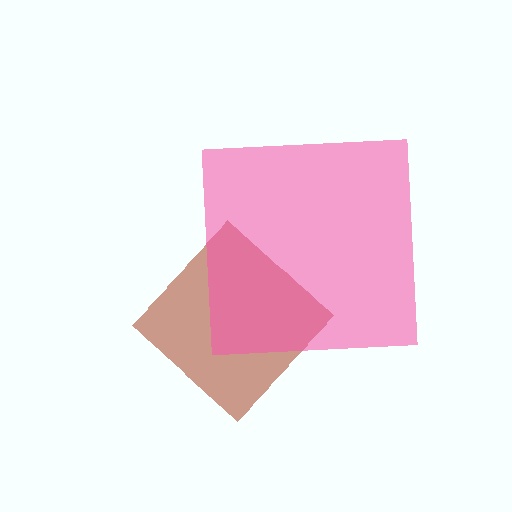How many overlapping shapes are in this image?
There are 2 overlapping shapes in the image.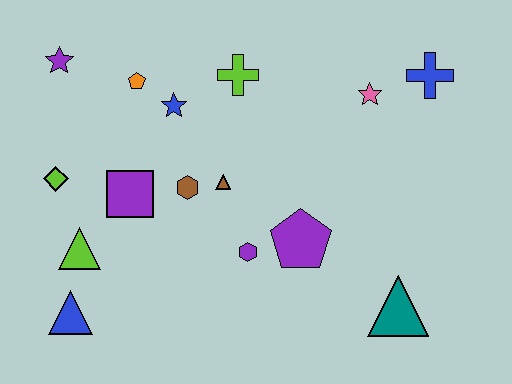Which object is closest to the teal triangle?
The purple pentagon is closest to the teal triangle.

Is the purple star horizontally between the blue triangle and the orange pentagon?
No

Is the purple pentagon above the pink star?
No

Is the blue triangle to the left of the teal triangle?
Yes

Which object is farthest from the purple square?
The blue cross is farthest from the purple square.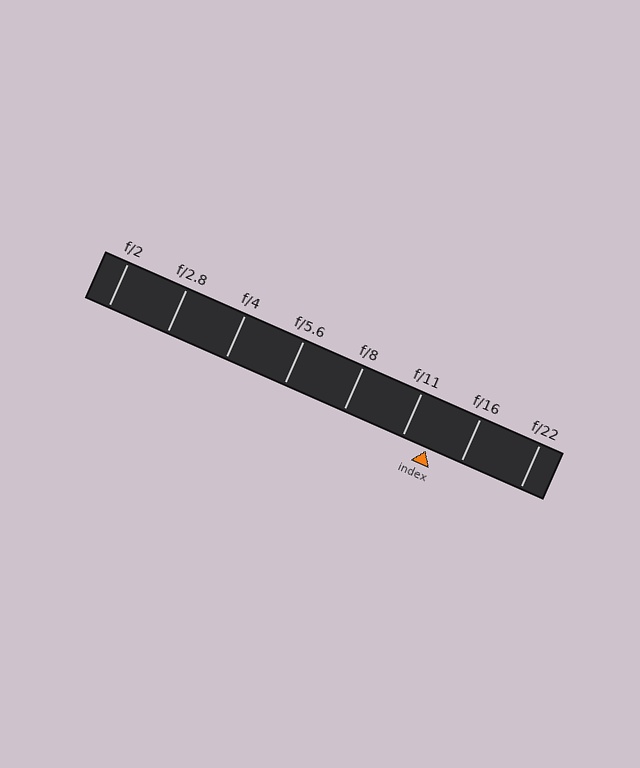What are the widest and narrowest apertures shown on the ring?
The widest aperture shown is f/2 and the narrowest is f/22.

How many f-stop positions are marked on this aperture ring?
There are 8 f-stop positions marked.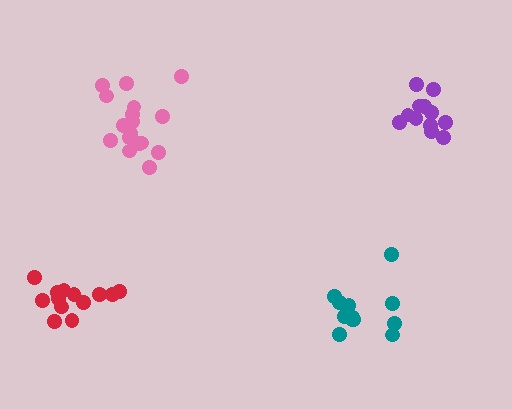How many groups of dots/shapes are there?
There are 4 groups.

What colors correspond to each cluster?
The clusters are colored: teal, pink, red, purple.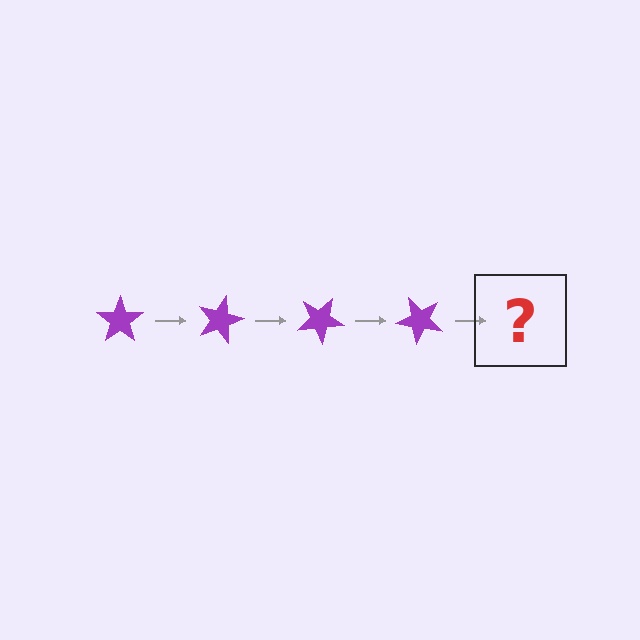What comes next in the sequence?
The next element should be a purple star rotated 60 degrees.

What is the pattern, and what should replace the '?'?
The pattern is that the star rotates 15 degrees each step. The '?' should be a purple star rotated 60 degrees.